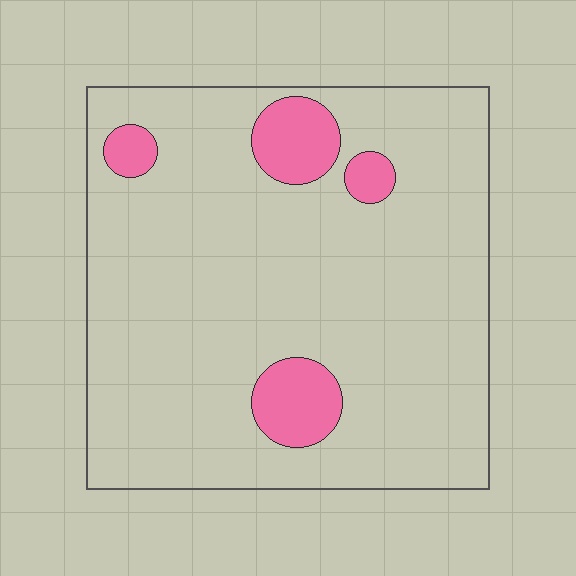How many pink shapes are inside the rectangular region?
4.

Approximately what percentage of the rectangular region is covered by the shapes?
Approximately 10%.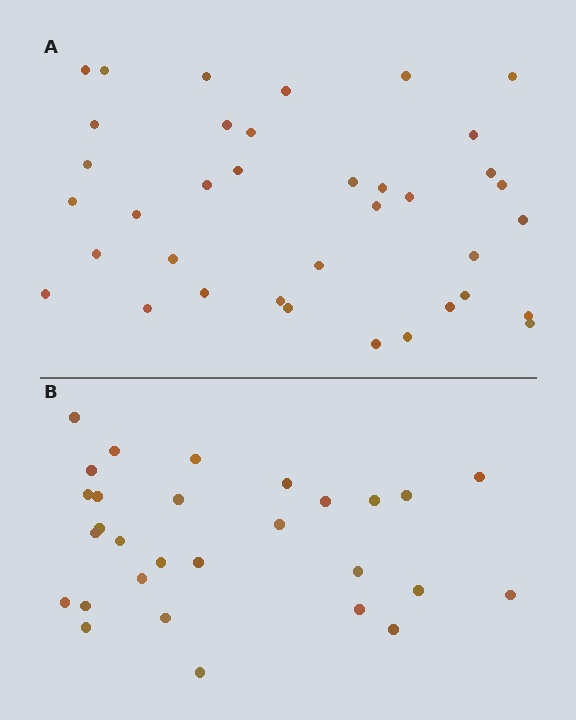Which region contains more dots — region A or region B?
Region A (the top region) has more dots.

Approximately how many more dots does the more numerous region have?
Region A has roughly 8 or so more dots than region B.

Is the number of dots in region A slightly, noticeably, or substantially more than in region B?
Region A has noticeably more, but not dramatically so. The ratio is roughly 1.3 to 1.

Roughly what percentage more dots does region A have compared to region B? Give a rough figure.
About 30% more.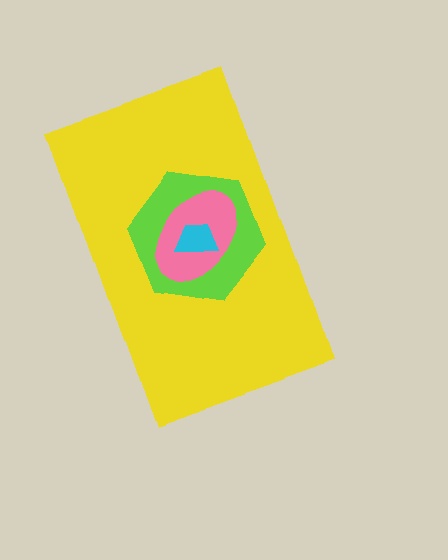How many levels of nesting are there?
4.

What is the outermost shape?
The yellow rectangle.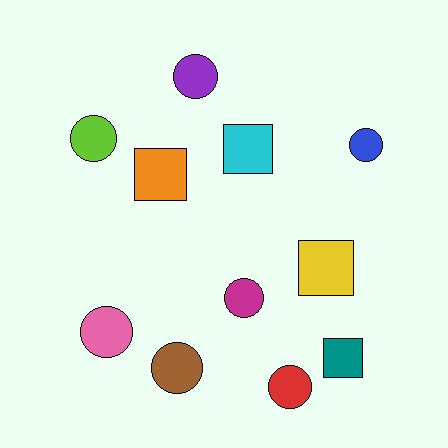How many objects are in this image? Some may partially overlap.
There are 11 objects.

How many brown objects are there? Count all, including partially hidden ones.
There is 1 brown object.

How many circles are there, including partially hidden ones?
There are 7 circles.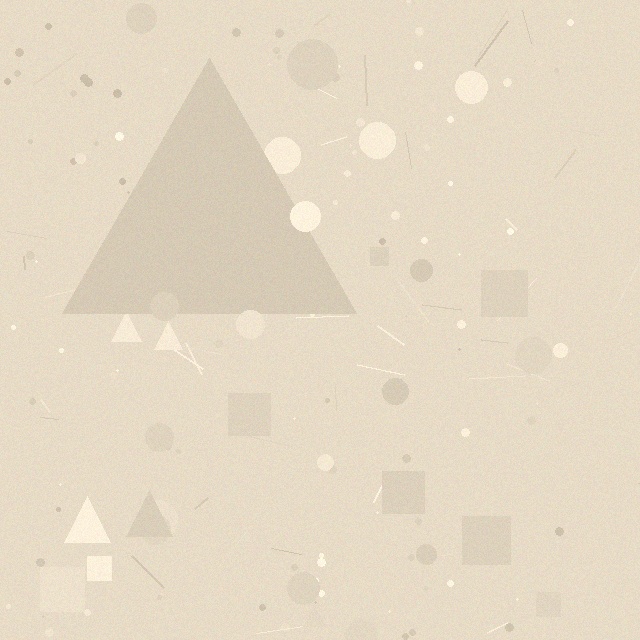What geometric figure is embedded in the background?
A triangle is embedded in the background.